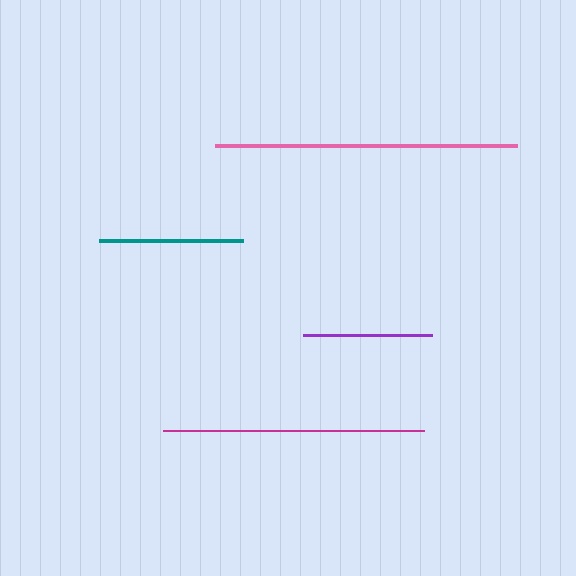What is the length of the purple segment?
The purple segment is approximately 129 pixels long.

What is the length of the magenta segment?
The magenta segment is approximately 261 pixels long.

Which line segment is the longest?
The pink line is the longest at approximately 302 pixels.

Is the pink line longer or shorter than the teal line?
The pink line is longer than the teal line.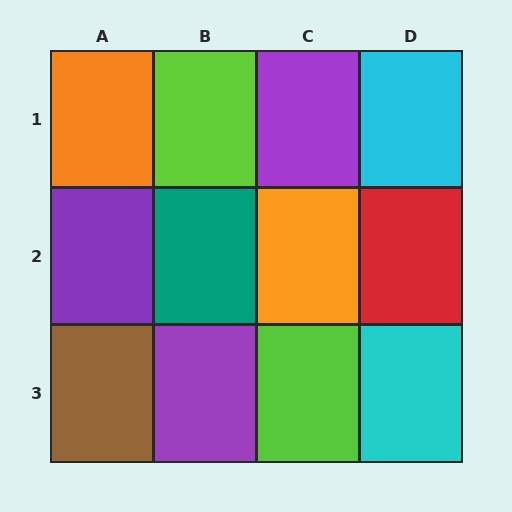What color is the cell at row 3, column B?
Purple.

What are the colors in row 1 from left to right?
Orange, lime, purple, cyan.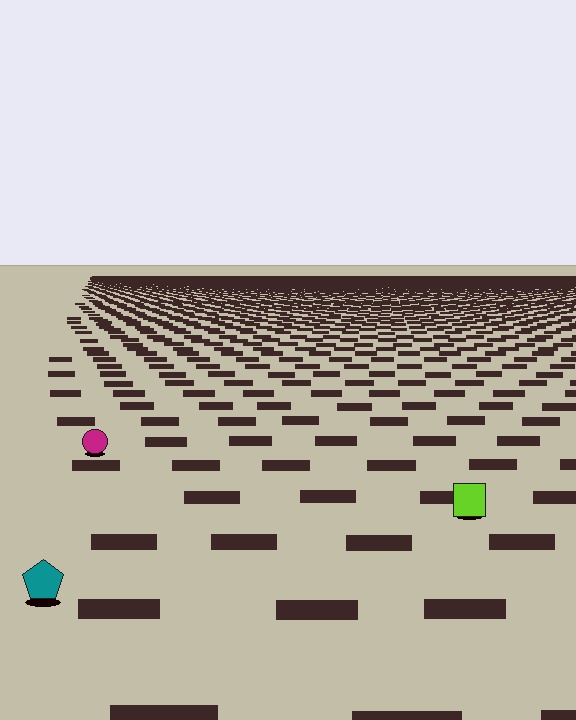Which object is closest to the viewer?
The teal pentagon is closest. The texture marks near it are larger and more spread out.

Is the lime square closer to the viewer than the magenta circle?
Yes. The lime square is closer — you can tell from the texture gradient: the ground texture is coarser near it.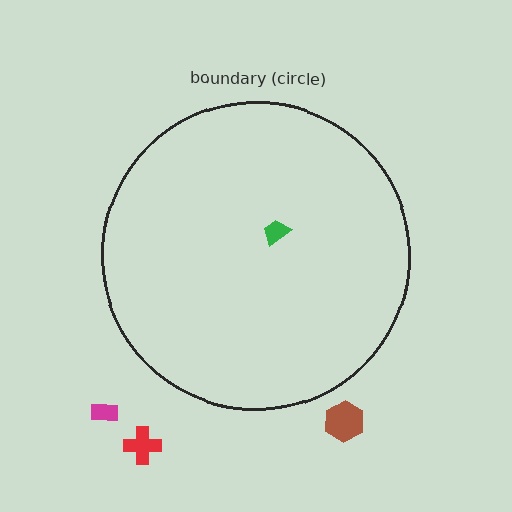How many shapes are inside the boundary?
1 inside, 3 outside.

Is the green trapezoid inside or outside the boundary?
Inside.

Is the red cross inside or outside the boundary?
Outside.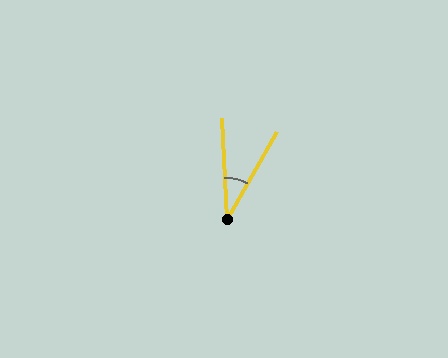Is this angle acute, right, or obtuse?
It is acute.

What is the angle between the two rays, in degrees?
Approximately 33 degrees.